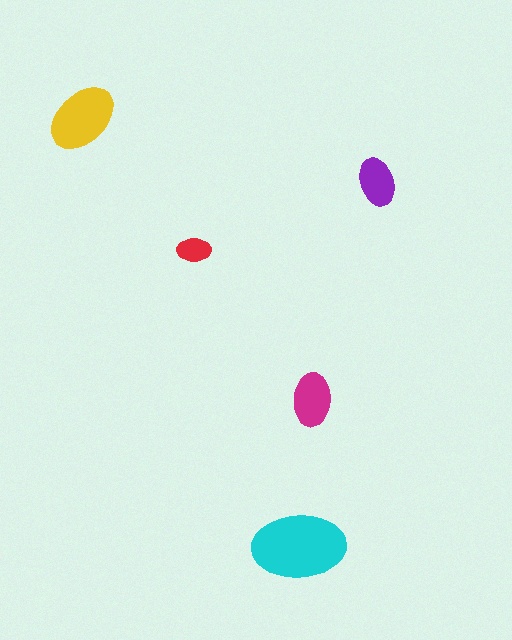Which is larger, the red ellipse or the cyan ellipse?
The cyan one.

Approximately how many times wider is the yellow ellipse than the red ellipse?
About 2 times wider.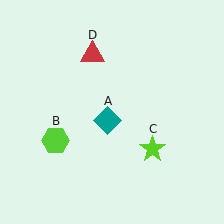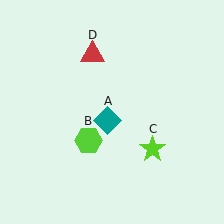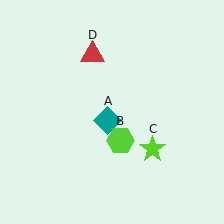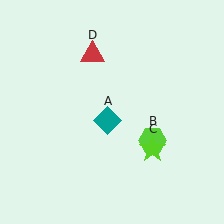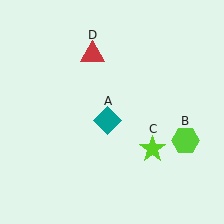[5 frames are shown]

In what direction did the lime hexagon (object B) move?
The lime hexagon (object B) moved right.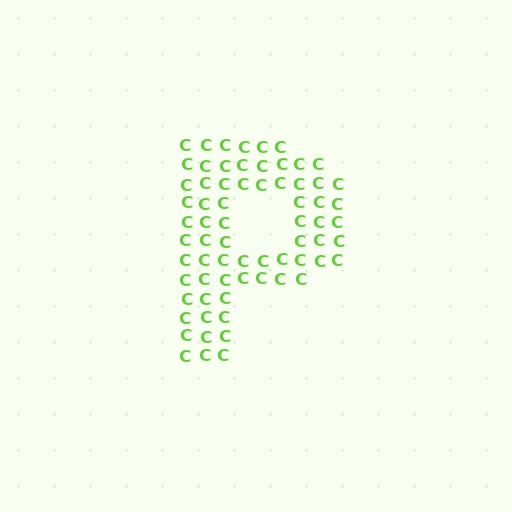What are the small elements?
The small elements are letter C's.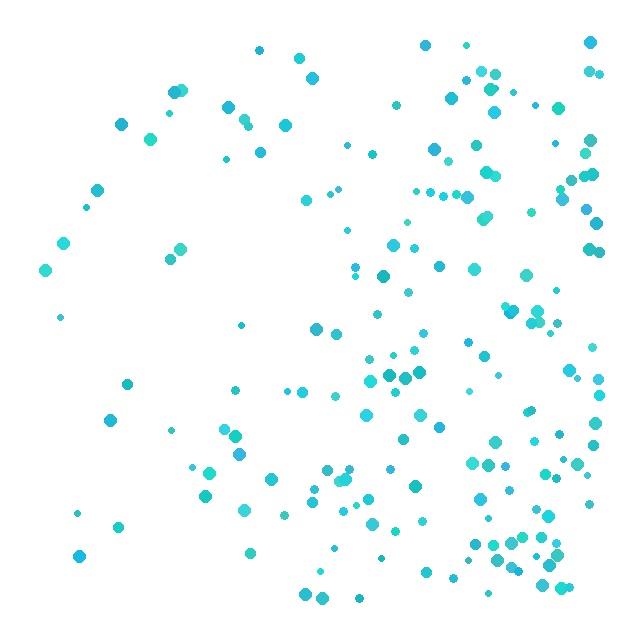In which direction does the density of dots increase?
From left to right, with the right side densest.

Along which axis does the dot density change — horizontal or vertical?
Horizontal.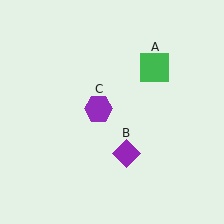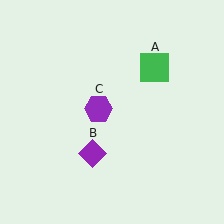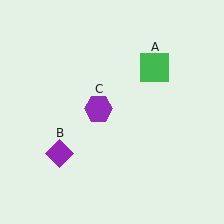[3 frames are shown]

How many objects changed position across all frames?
1 object changed position: purple diamond (object B).